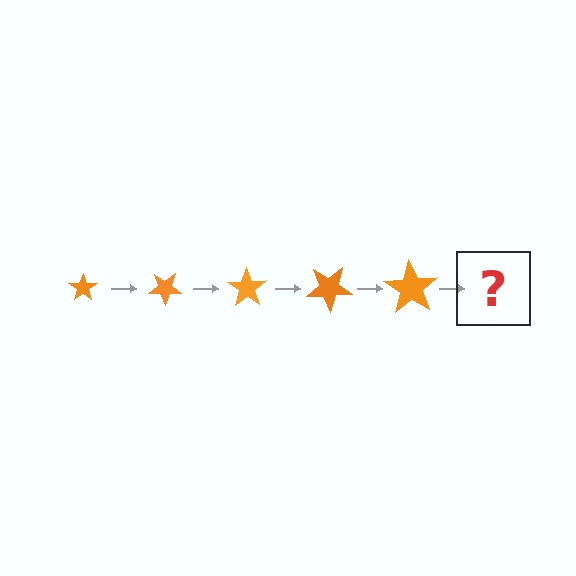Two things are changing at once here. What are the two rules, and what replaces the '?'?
The two rules are that the star grows larger each step and it rotates 35 degrees each step. The '?' should be a star, larger than the previous one and rotated 175 degrees from the start.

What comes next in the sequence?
The next element should be a star, larger than the previous one and rotated 175 degrees from the start.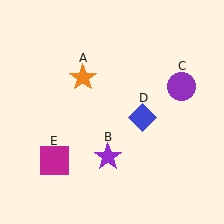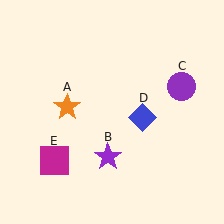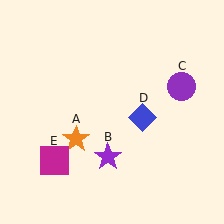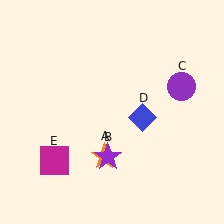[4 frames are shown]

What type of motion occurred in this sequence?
The orange star (object A) rotated counterclockwise around the center of the scene.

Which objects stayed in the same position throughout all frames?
Purple star (object B) and purple circle (object C) and blue diamond (object D) and magenta square (object E) remained stationary.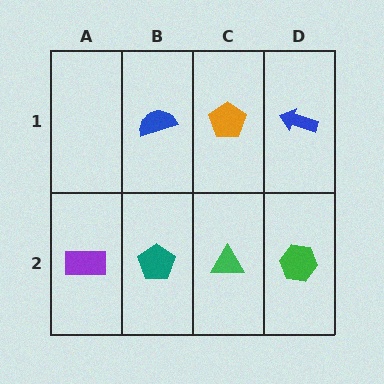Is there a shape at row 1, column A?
No, that cell is empty.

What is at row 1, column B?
A blue semicircle.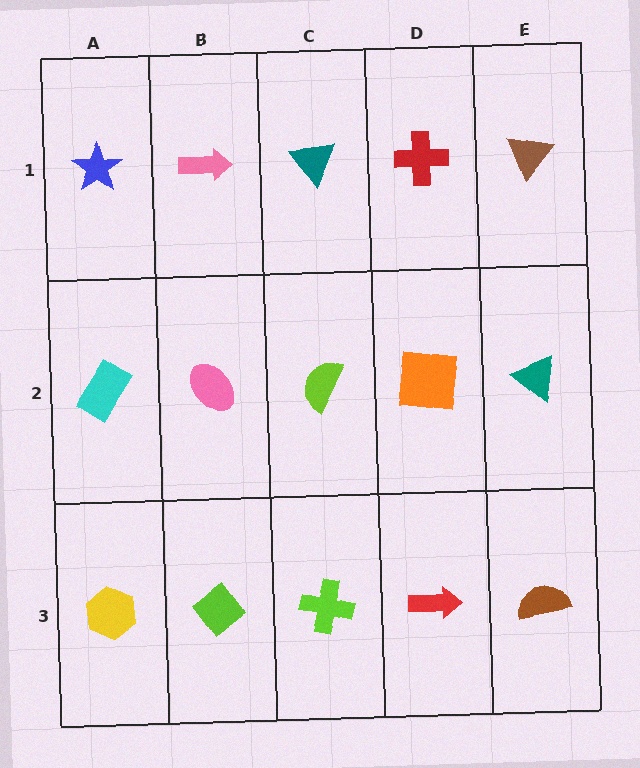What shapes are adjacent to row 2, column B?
A pink arrow (row 1, column B), a lime diamond (row 3, column B), a cyan rectangle (row 2, column A), a lime semicircle (row 2, column C).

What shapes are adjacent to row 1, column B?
A pink ellipse (row 2, column B), a blue star (row 1, column A), a teal triangle (row 1, column C).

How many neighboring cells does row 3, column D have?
3.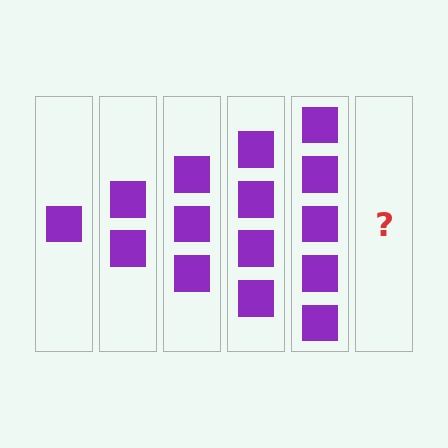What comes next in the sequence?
The next element should be 6 squares.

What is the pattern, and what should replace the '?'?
The pattern is that each step adds one more square. The '?' should be 6 squares.